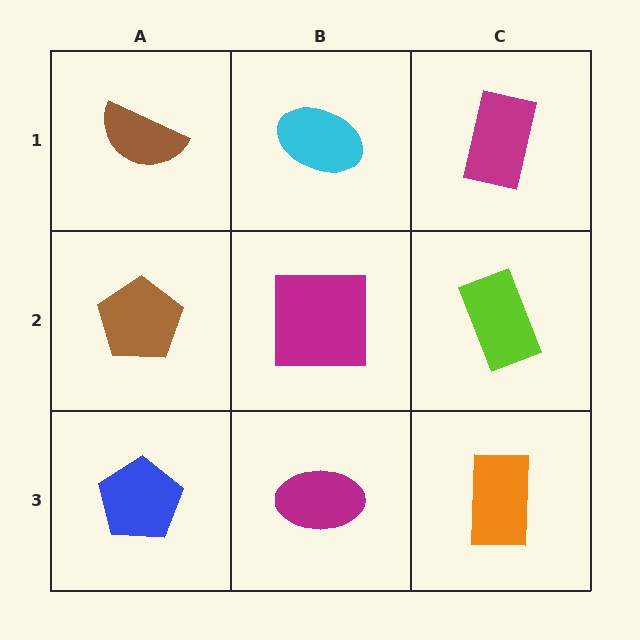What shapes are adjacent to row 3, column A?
A brown pentagon (row 2, column A), a magenta ellipse (row 3, column B).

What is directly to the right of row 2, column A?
A magenta square.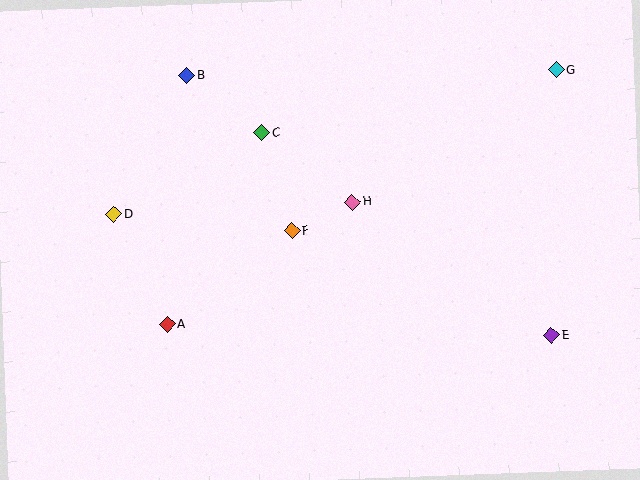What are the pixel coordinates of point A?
Point A is at (167, 325).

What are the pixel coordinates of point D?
Point D is at (114, 214).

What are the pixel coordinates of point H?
Point H is at (352, 202).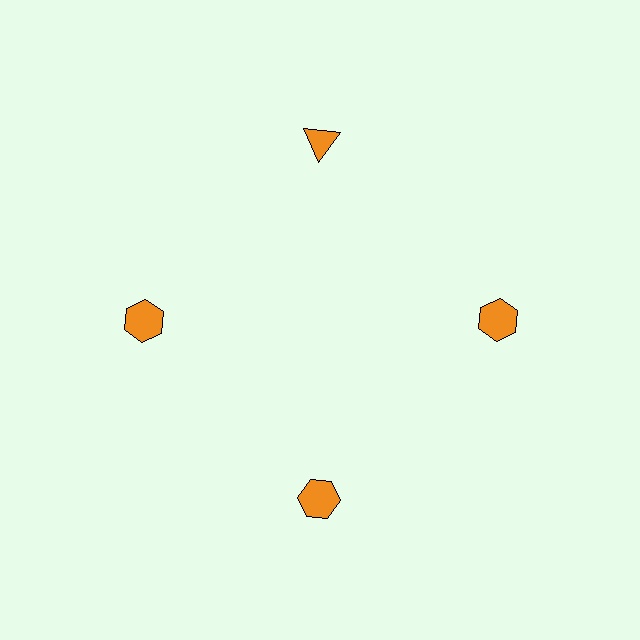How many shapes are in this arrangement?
There are 4 shapes arranged in a ring pattern.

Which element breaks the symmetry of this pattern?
The orange triangle at roughly the 12 o'clock position breaks the symmetry. All other shapes are orange hexagons.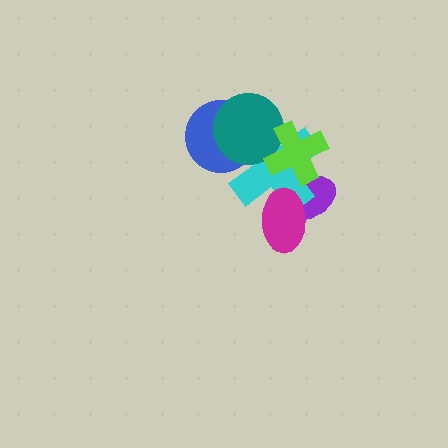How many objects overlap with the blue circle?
2 objects overlap with the blue circle.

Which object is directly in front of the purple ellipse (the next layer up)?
The cyan cross is directly in front of the purple ellipse.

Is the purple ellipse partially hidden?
Yes, it is partially covered by another shape.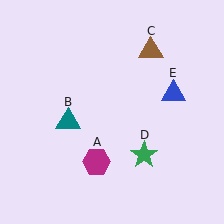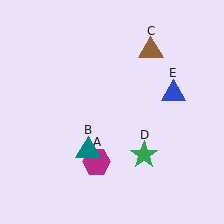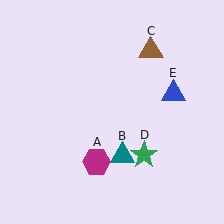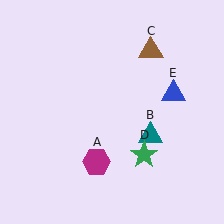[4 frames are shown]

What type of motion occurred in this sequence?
The teal triangle (object B) rotated counterclockwise around the center of the scene.